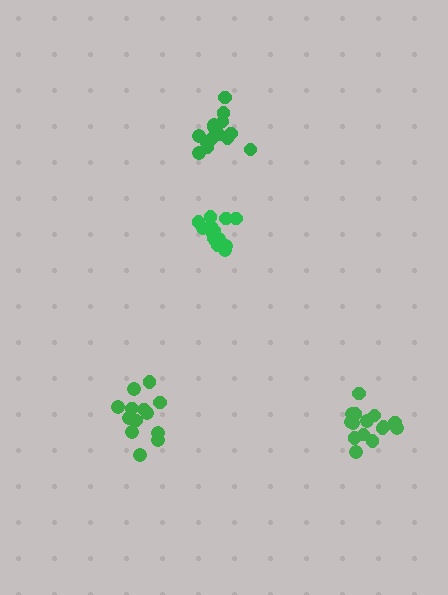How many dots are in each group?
Group 1: 14 dots, Group 2: 13 dots, Group 3: 16 dots, Group 4: 15 dots (58 total).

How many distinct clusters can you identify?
There are 4 distinct clusters.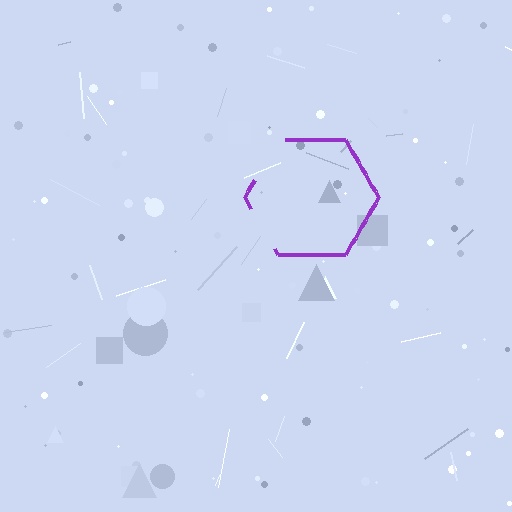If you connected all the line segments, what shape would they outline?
They would outline a hexagon.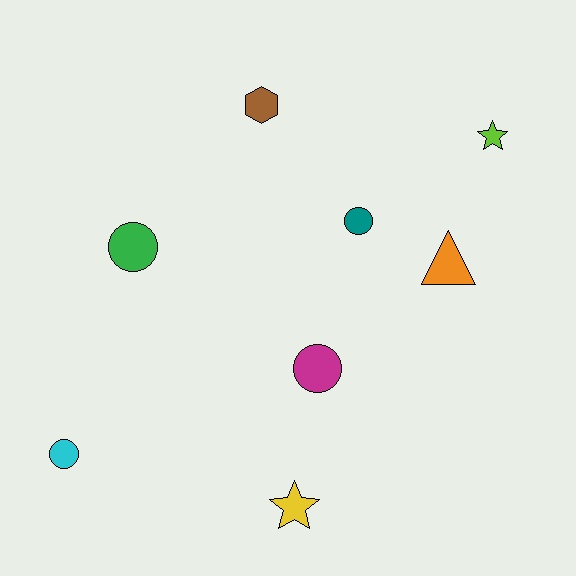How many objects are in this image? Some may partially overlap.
There are 8 objects.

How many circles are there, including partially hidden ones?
There are 4 circles.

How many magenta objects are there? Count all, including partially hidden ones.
There is 1 magenta object.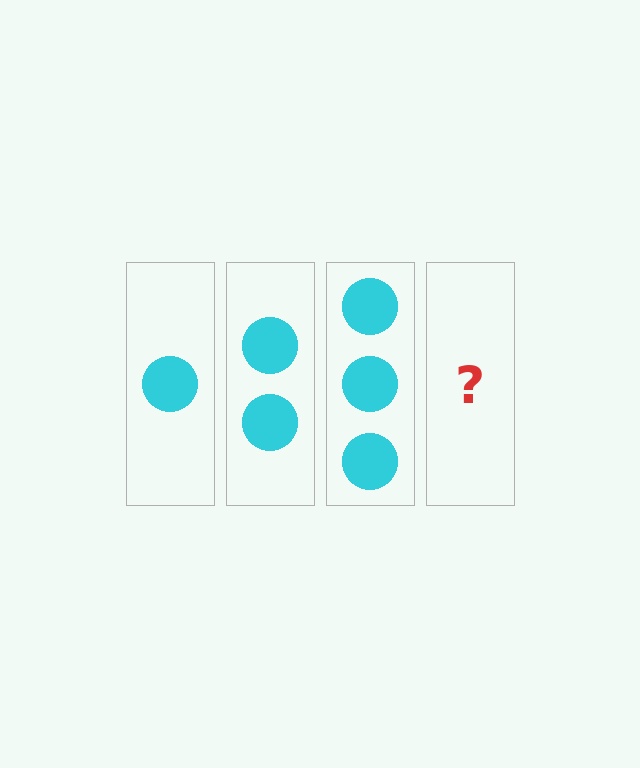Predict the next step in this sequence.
The next step is 4 circles.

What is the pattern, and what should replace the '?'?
The pattern is that each step adds one more circle. The '?' should be 4 circles.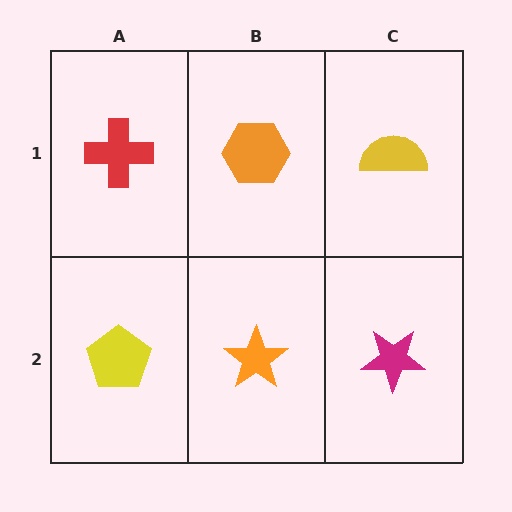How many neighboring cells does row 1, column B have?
3.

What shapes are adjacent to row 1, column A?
A yellow pentagon (row 2, column A), an orange hexagon (row 1, column B).